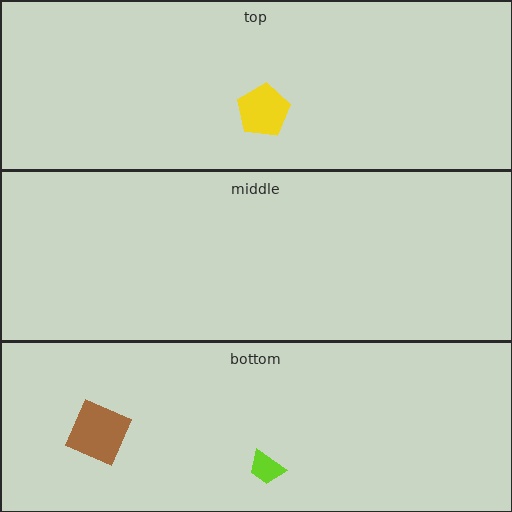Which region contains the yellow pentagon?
The top region.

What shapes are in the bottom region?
The brown square, the lime trapezoid.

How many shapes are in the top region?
1.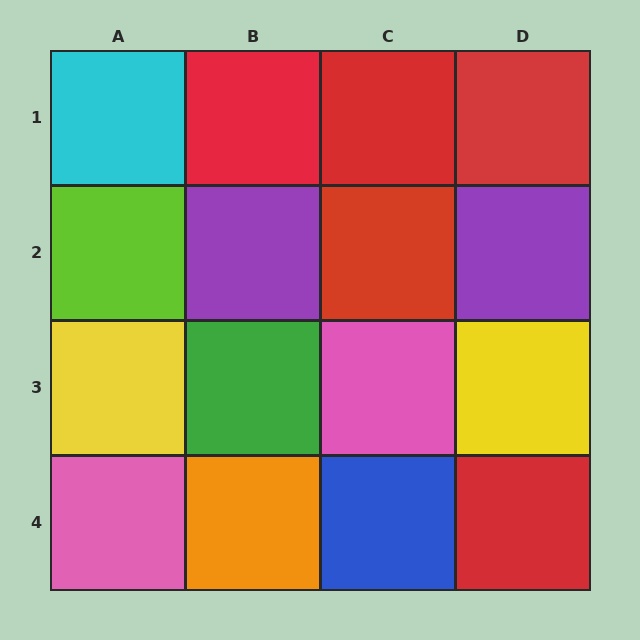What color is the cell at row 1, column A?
Cyan.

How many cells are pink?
2 cells are pink.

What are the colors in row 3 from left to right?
Yellow, green, pink, yellow.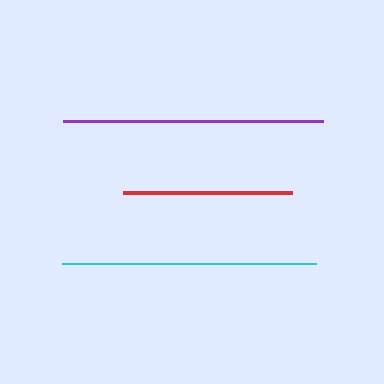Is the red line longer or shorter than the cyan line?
The cyan line is longer than the red line.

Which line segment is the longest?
The purple line is the longest at approximately 260 pixels.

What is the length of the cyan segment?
The cyan segment is approximately 254 pixels long.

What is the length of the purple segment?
The purple segment is approximately 260 pixels long.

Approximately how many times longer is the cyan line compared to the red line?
The cyan line is approximately 1.5 times the length of the red line.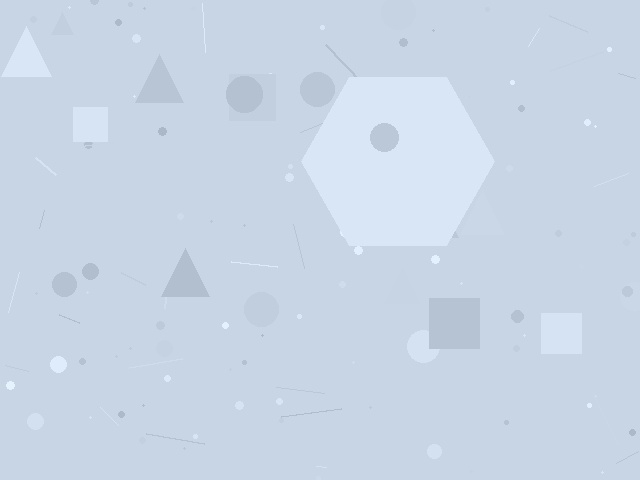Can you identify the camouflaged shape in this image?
The camouflaged shape is a hexagon.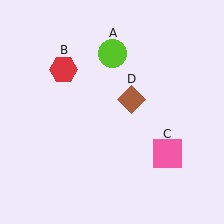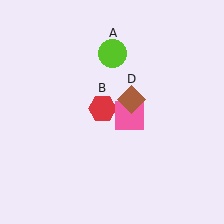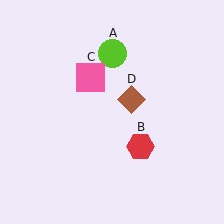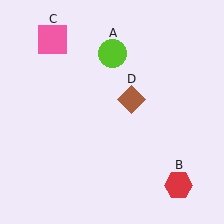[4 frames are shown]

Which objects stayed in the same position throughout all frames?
Lime circle (object A) and brown diamond (object D) remained stationary.